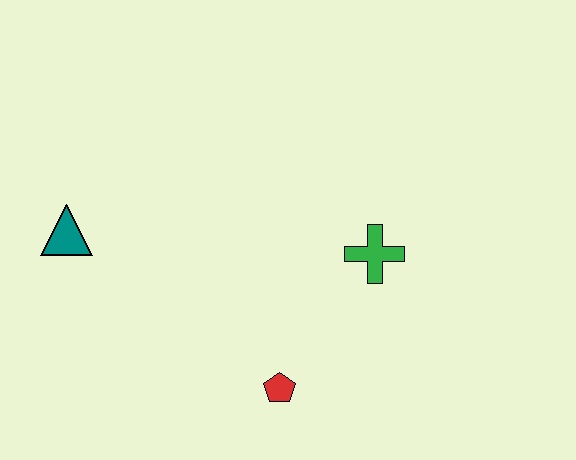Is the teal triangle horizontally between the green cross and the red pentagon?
No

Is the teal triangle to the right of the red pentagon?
No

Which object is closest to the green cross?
The red pentagon is closest to the green cross.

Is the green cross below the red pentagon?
No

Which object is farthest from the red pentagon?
The teal triangle is farthest from the red pentagon.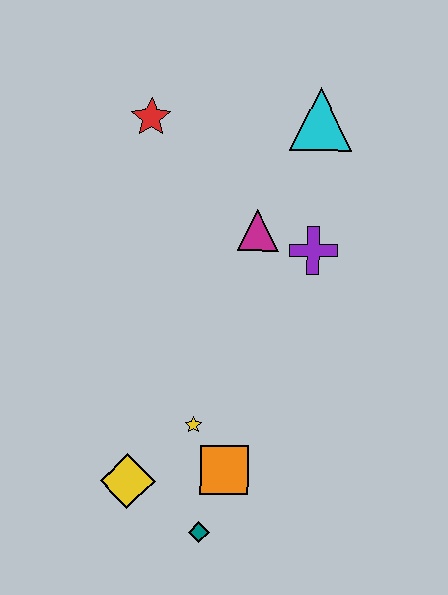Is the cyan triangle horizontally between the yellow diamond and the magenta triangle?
No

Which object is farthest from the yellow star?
The cyan triangle is farthest from the yellow star.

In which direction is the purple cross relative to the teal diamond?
The purple cross is above the teal diamond.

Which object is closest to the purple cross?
The magenta triangle is closest to the purple cross.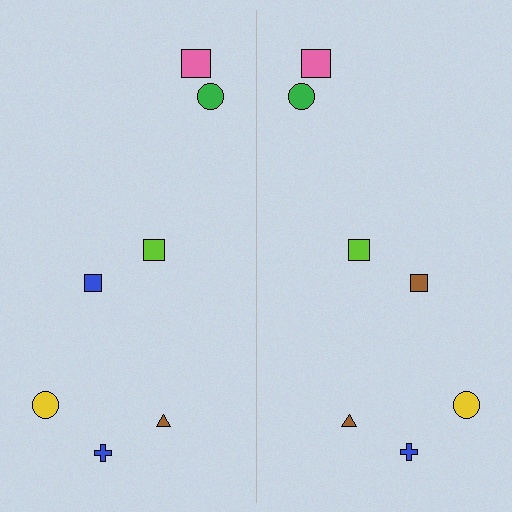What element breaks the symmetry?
The brown square on the right side breaks the symmetry — its mirror counterpart is blue.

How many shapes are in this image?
There are 14 shapes in this image.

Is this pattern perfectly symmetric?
No, the pattern is not perfectly symmetric. The brown square on the right side breaks the symmetry — its mirror counterpart is blue.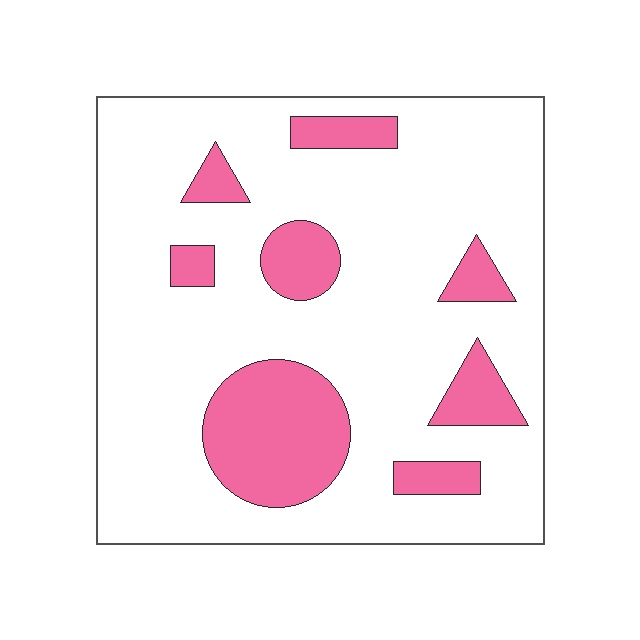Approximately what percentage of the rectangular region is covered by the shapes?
Approximately 20%.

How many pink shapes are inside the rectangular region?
8.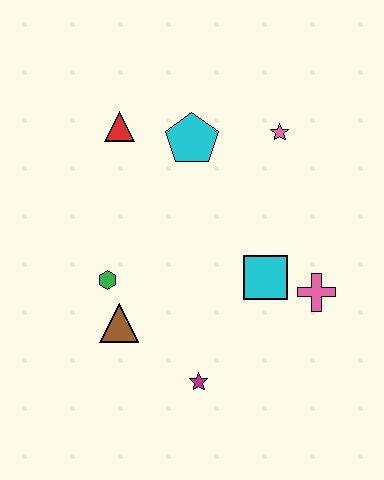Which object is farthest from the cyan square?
The red triangle is farthest from the cyan square.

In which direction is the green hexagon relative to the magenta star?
The green hexagon is above the magenta star.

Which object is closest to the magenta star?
The brown triangle is closest to the magenta star.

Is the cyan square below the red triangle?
Yes